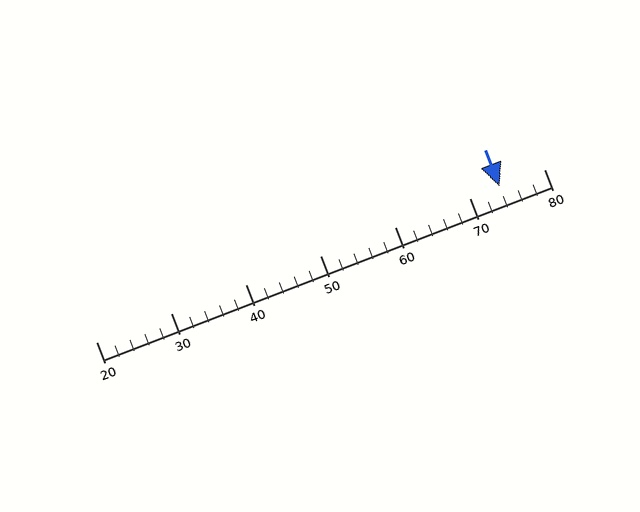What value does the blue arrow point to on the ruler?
The blue arrow points to approximately 74.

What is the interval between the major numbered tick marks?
The major tick marks are spaced 10 units apart.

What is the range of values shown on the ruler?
The ruler shows values from 20 to 80.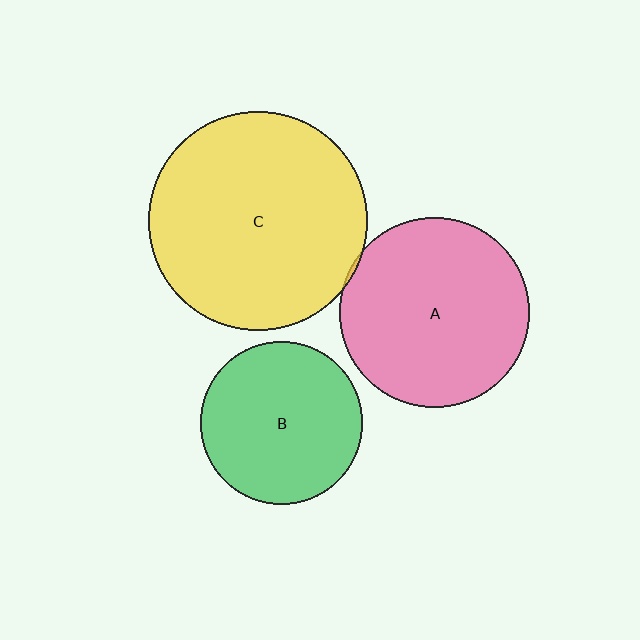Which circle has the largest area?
Circle C (yellow).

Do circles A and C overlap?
Yes.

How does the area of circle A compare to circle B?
Approximately 1.4 times.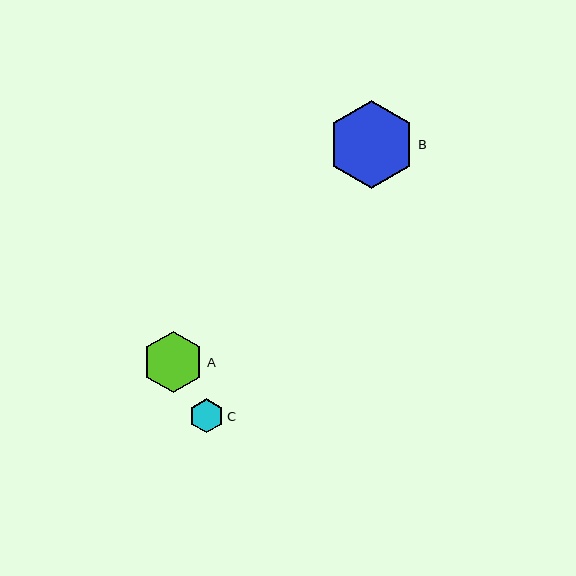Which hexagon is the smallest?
Hexagon C is the smallest with a size of approximately 34 pixels.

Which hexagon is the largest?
Hexagon B is the largest with a size of approximately 88 pixels.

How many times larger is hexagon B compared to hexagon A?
Hexagon B is approximately 1.4 times the size of hexagon A.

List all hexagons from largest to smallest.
From largest to smallest: B, A, C.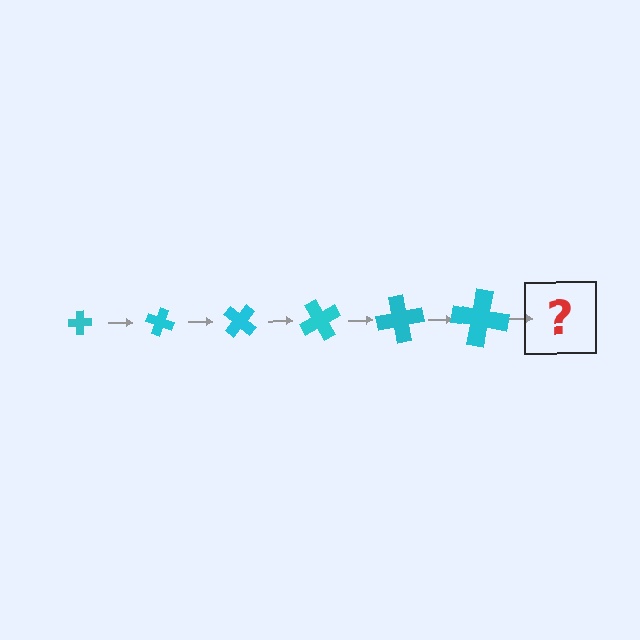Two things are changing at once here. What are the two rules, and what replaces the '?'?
The two rules are that the cross grows larger each step and it rotates 20 degrees each step. The '?' should be a cross, larger than the previous one and rotated 120 degrees from the start.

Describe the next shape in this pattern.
It should be a cross, larger than the previous one and rotated 120 degrees from the start.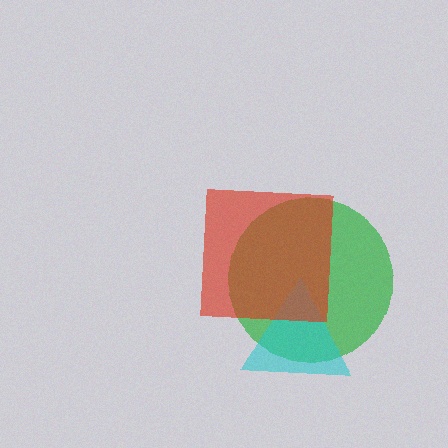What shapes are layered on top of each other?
The layered shapes are: a green circle, a cyan triangle, a red square.